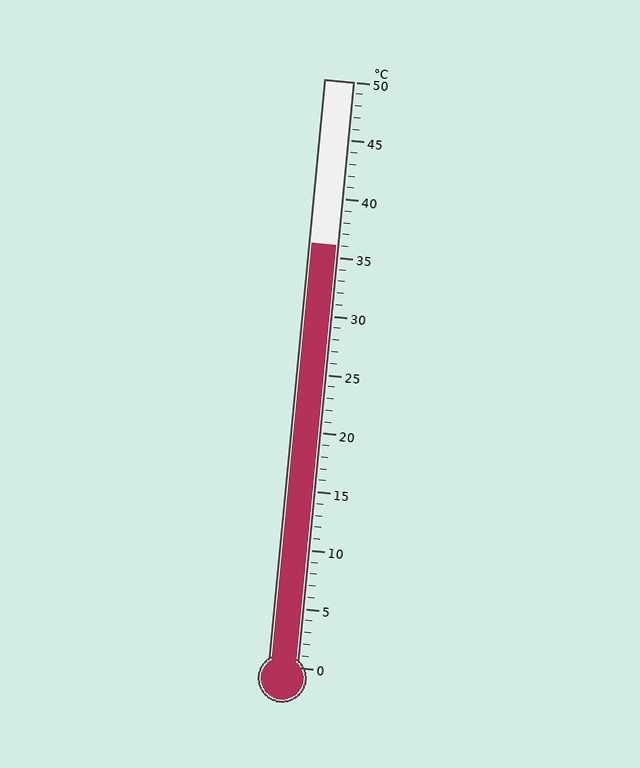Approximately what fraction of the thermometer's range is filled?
The thermometer is filled to approximately 70% of its range.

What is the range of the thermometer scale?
The thermometer scale ranges from 0°C to 50°C.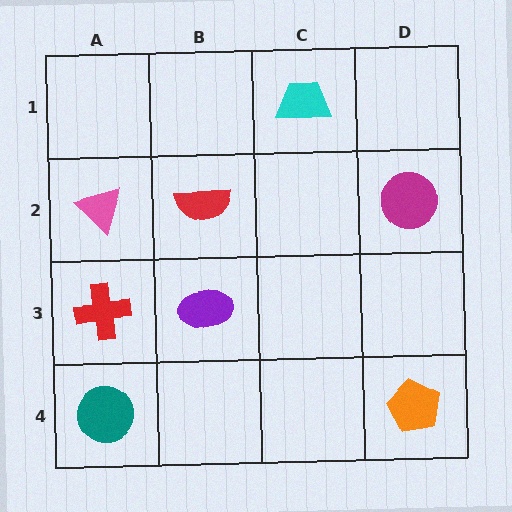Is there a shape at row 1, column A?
No, that cell is empty.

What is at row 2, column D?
A magenta circle.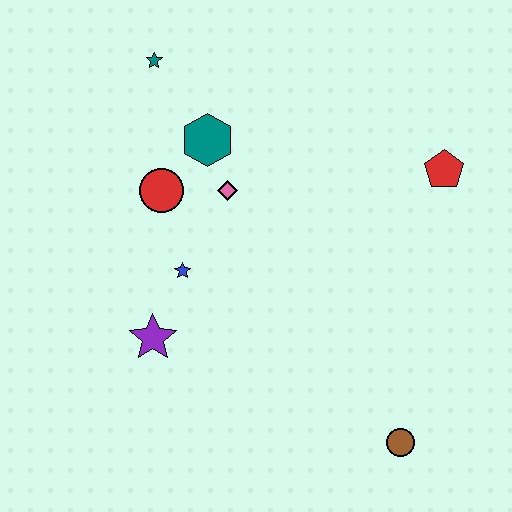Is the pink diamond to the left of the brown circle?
Yes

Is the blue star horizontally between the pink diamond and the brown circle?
No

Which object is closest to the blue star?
The purple star is closest to the blue star.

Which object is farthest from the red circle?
The brown circle is farthest from the red circle.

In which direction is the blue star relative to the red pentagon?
The blue star is to the left of the red pentagon.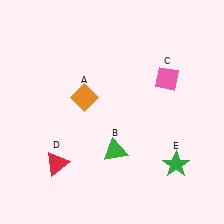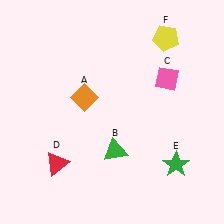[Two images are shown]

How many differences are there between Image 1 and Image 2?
There is 1 difference between the two images.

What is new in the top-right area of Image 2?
A yellow pentagon (F) was added in the top-right area of Image 2.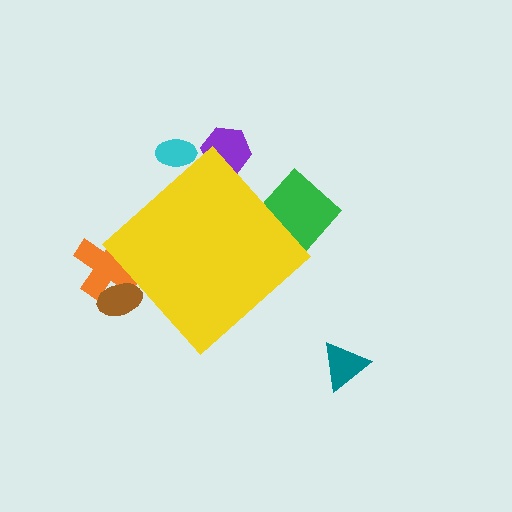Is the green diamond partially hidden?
Yes, the green diamond is partially hidden behind the yellow diamond.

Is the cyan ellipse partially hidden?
Yes, the cyan ellipse is partially hidden behind the yellow diamond.